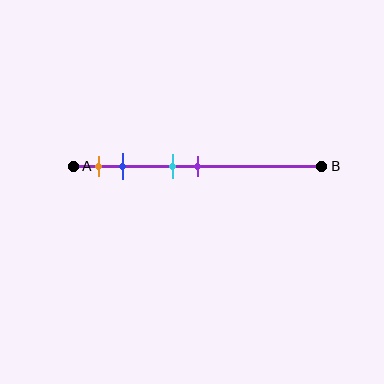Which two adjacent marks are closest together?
The cyan and purple marks are the closest adjacent pair.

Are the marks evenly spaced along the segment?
No, the marks are not evenly spaced.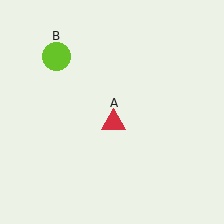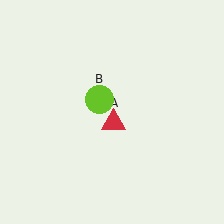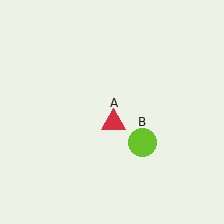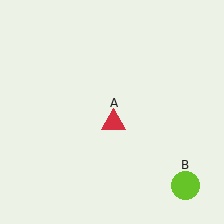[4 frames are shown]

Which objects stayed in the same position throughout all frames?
Red triangle (object A) remained stationary.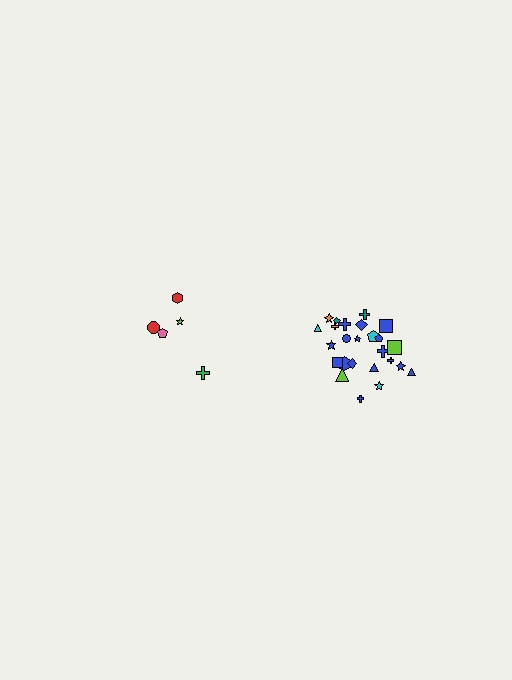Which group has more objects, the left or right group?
The right group.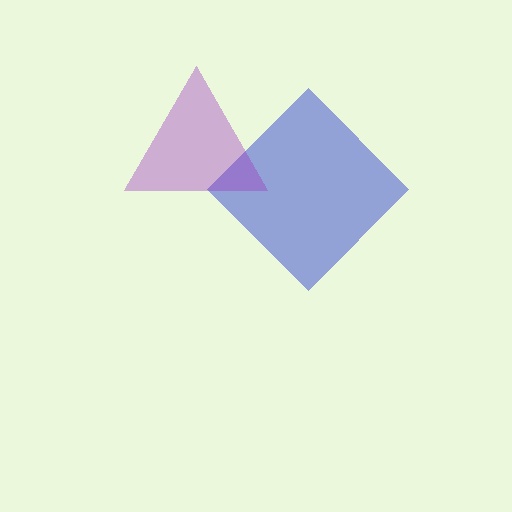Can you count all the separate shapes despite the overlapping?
Yes, there are 2 separate shapes.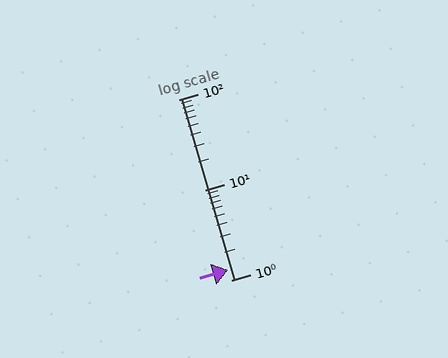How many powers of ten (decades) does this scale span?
The scale spans 2 decades, from 1 to 100.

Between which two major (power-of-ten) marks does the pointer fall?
The pointer is between 1 and 10.